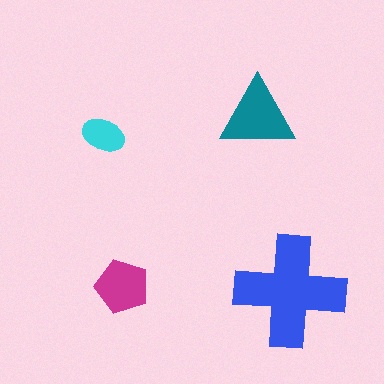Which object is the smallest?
The cyan ellipse.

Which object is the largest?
The blue cross.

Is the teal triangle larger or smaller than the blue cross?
Smaller.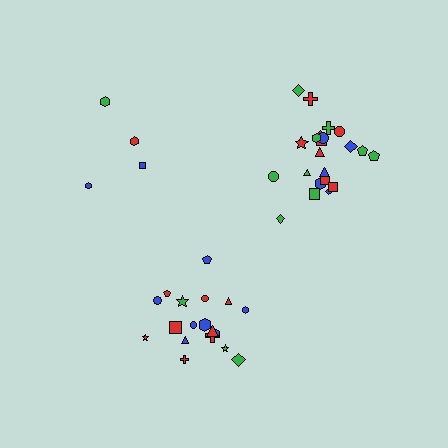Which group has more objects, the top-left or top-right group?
The top-right group.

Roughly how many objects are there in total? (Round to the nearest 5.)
Roughly 45 objects in total.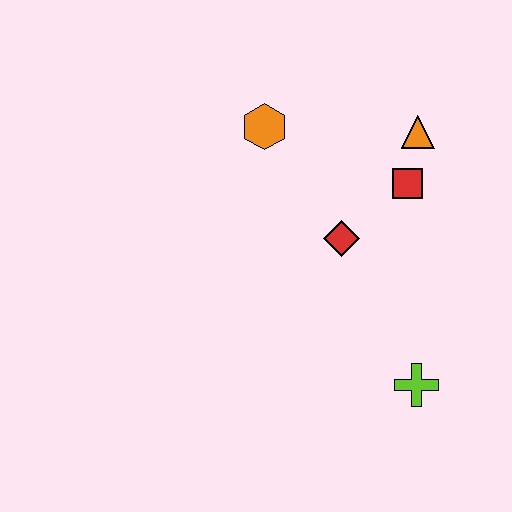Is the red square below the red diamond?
No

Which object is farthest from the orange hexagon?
The lime cross is farthest from the orange hexagon.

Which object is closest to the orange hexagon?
The red diamond is closest to the orange hexagon.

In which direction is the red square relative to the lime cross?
The red square is above the lime cross.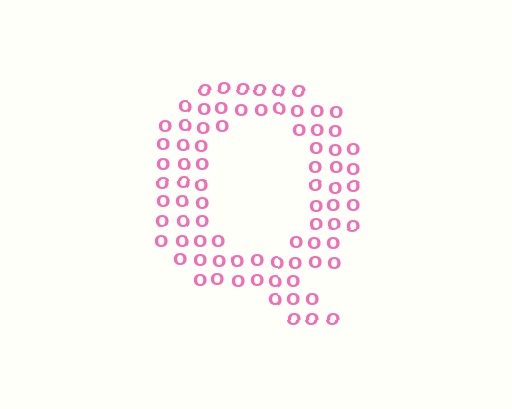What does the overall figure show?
The overall figure shows the letter Q.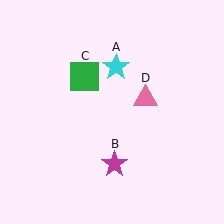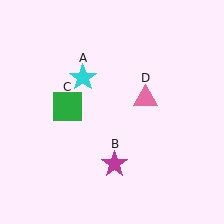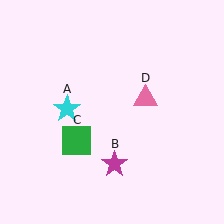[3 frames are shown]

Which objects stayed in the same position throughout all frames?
Magenta star (object B) and pink triangle (object D) remained stationary.